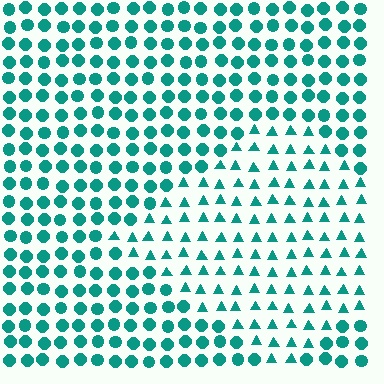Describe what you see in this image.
The image is filled with small teal elements arranged in a uniform grid. A diamond-shaped region contains triangles, while the surrounding area contains circles. The boundary is defined purely by the change in element shape.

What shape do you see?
I see a diamond.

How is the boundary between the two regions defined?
The boundary is defined by a change in element shape: triangles inside vs. circles outside. All elements share the same color and spacing.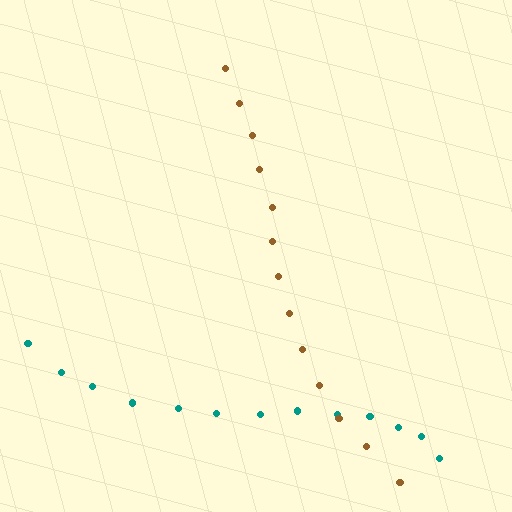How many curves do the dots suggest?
There are 2 distinct paths.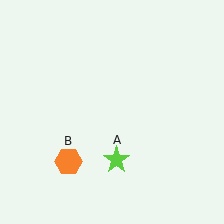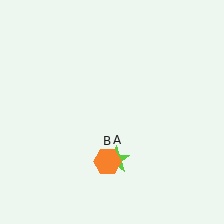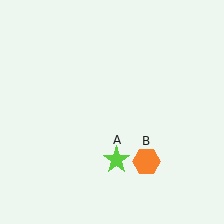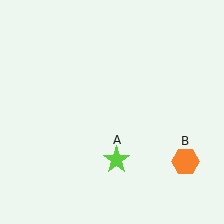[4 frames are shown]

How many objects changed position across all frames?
1 object changed position: orange hexagon (object B).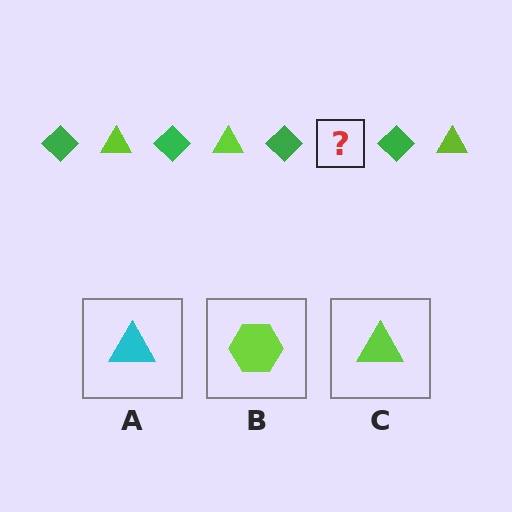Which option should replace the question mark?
Option C.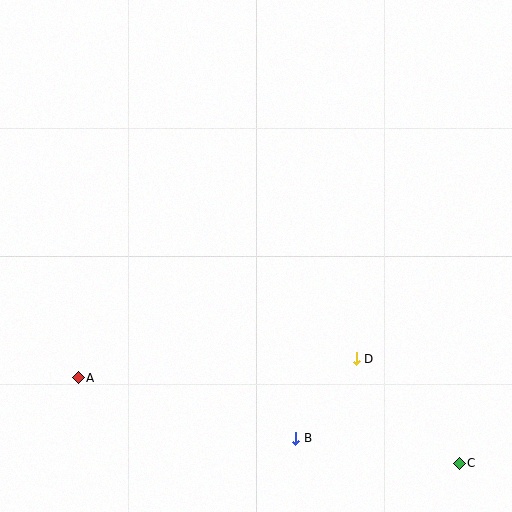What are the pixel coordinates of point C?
Point C is at (459, 463).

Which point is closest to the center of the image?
Point D at (356, 359) is closest to the center.